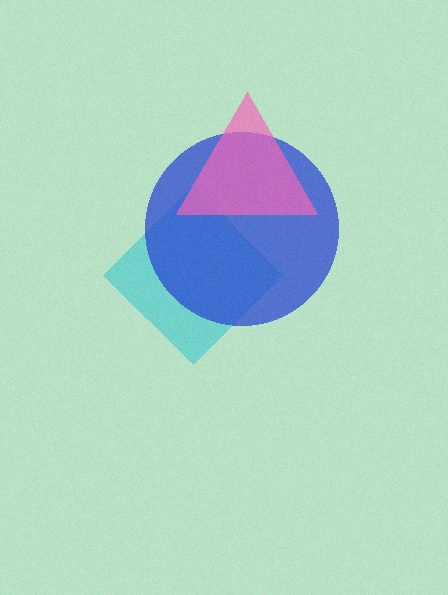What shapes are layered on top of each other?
The layered shapes are: a cyan diamond, a blue circle, a pink triangle.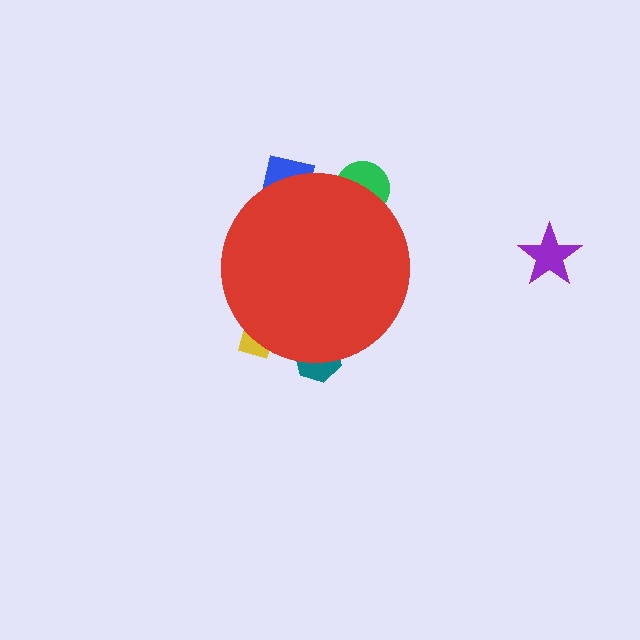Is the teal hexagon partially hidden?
Yes, the teal hexagon is partially hidden behind the red circle.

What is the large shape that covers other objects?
A red circle.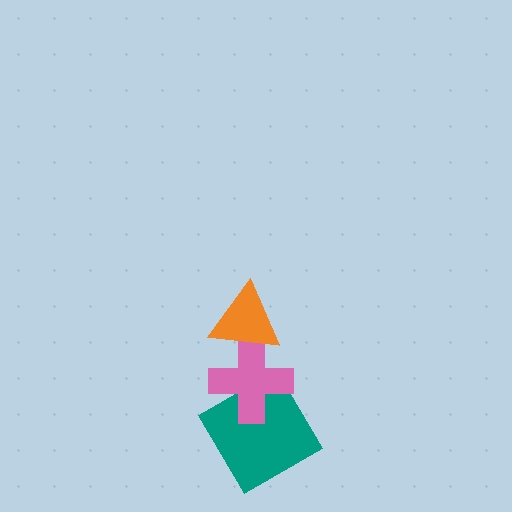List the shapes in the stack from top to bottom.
From top to bottom: the orange triangle, the pink cross, the teal diamond.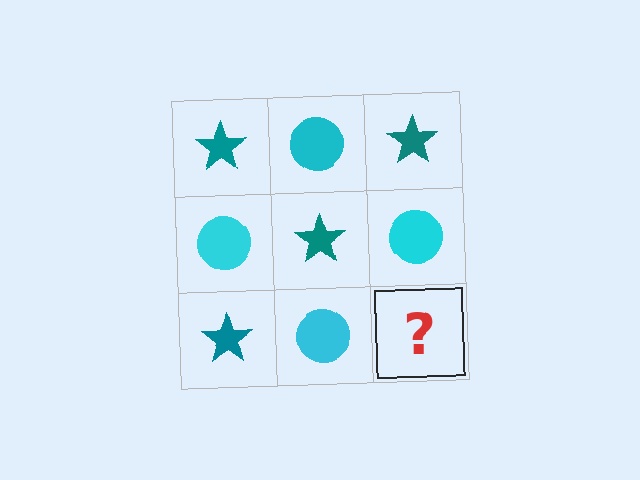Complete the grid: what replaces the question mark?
The question mark should be replaced with a teal star.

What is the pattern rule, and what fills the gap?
The rule is that it alternates teal star and cyan circle in a checkerboard pattern. The gap should be filled with a teal star.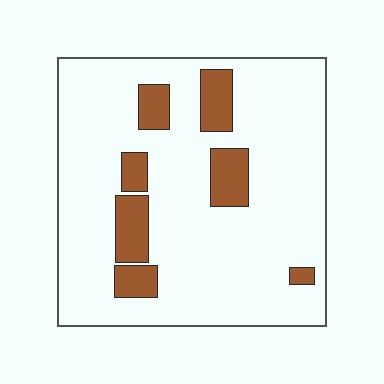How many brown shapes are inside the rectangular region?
7.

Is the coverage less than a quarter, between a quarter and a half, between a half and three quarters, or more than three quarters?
Less than a quarter.